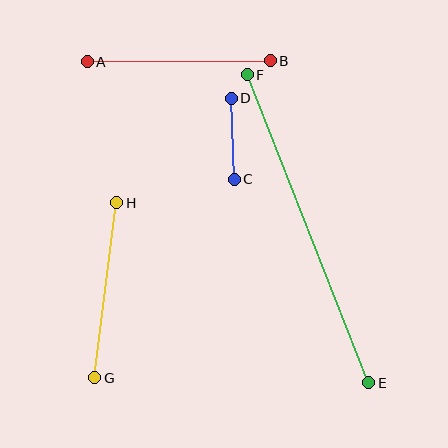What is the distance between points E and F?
The distance is approximately 331 pixels.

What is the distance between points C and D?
The distance is approximately 81 pixels.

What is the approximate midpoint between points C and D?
The midpoint is at approximately (233, 139) pixels.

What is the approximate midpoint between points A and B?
The midpoint is at approximately (179, 61) pixels.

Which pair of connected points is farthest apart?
Points E and F are farthest apart.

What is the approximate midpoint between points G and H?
The midpoint is at approximately (106, 290) pixels.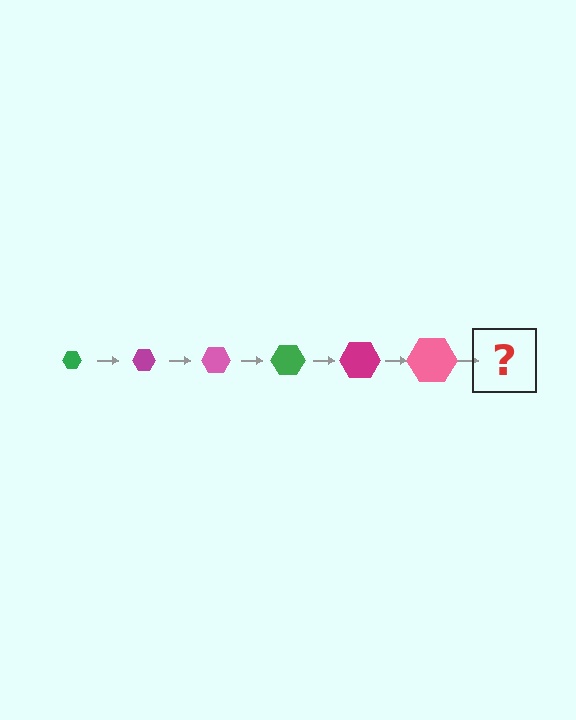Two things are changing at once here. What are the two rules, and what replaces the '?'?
The two rules are that the hexagon grows larger each step and the color cycles through green, magenta, and pink. The '?' should be a green hexagon, larger than the previous one.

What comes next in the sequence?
The next element should be a green hexagon, larger than the previous one.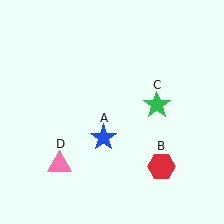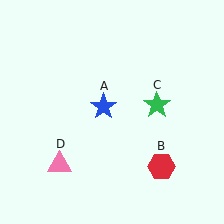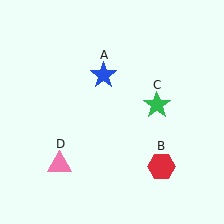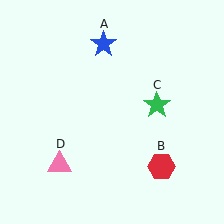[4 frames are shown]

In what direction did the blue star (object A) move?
The blue star (object A) moved up.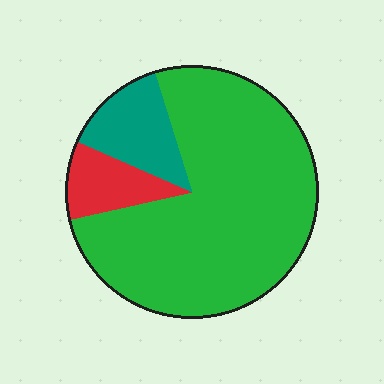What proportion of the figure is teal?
Teal takes up less than a sixth of the figure.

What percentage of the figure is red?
Red takes up less than a sixth of the figure.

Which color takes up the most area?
Green, at roughly 75%.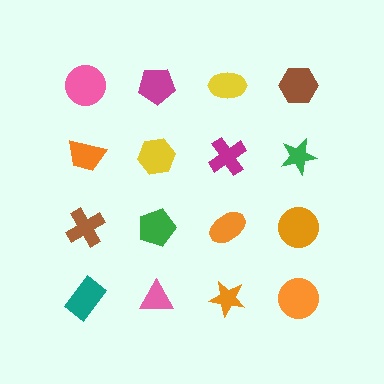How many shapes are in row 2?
4 shapes.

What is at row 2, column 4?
A green star.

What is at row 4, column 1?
A teal rectangle.